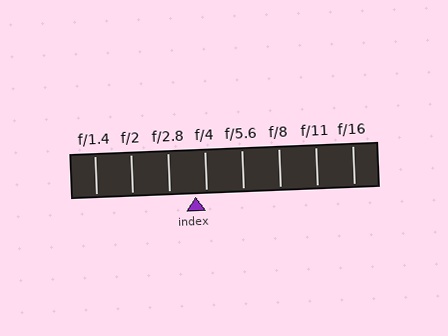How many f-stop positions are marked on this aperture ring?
There are 8 f-stop positions marked.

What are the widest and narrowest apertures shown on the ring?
The widest aperture shown is f/1.4 and the narrowest is f/16.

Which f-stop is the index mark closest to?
The index mark is closest to f/4.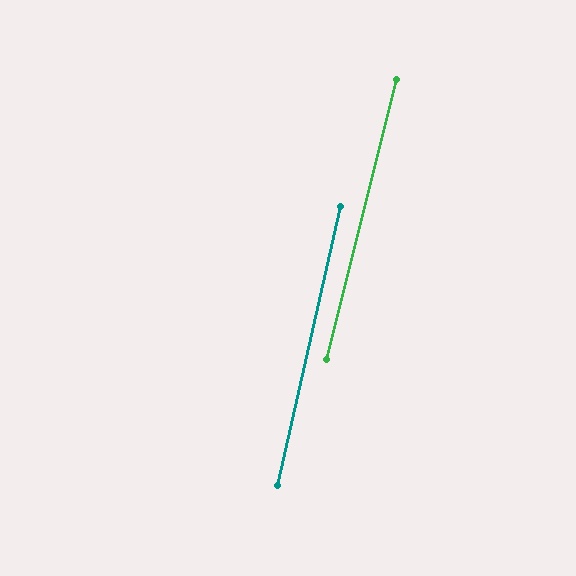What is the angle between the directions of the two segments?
Approximately 1 degree.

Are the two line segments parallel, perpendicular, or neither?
Parallel — their directions differ by only 1.4°.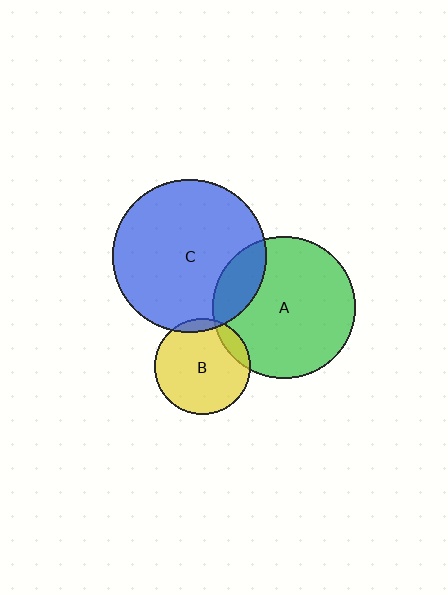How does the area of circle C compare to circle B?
Approximately 2.6 times.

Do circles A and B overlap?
Yes.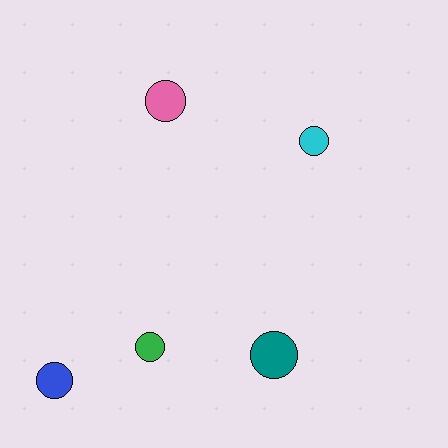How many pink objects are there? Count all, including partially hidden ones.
There is 1 pink object.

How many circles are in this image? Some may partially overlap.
There are 5 circles.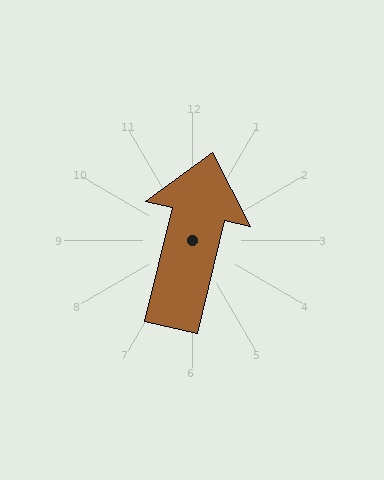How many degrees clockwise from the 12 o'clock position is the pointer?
Approximately 13 degrees.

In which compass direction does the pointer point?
North.